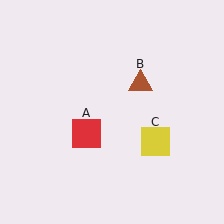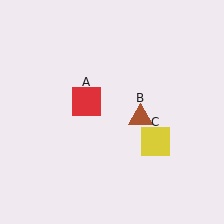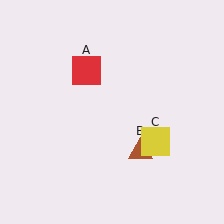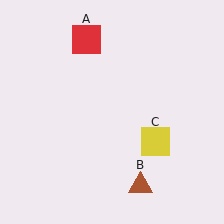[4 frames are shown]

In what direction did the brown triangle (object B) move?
The brown triangle (object B) moved down.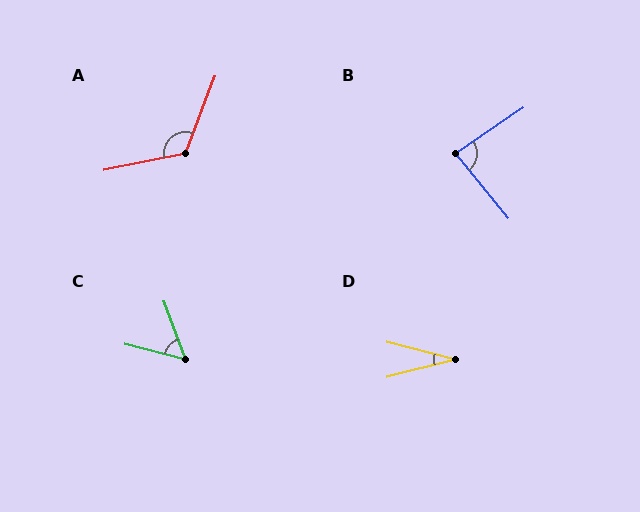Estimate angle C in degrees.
Approximately 56 degrees.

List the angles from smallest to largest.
D (29°), C (56°), B (85°), A (122°).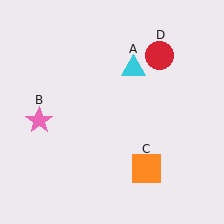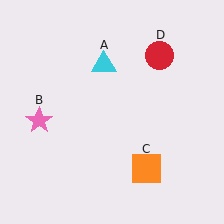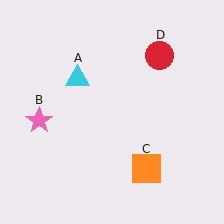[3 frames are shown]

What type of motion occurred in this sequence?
The cyan triangle (object A) rotated counterclockwise around the center of the scene.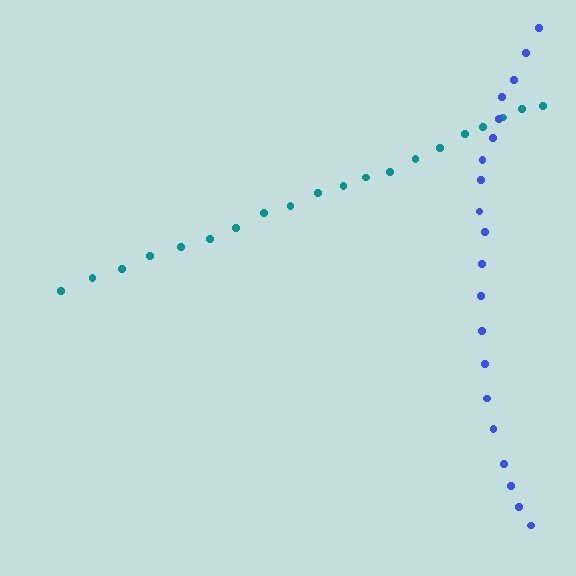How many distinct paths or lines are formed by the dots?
There are 2 distinct paths.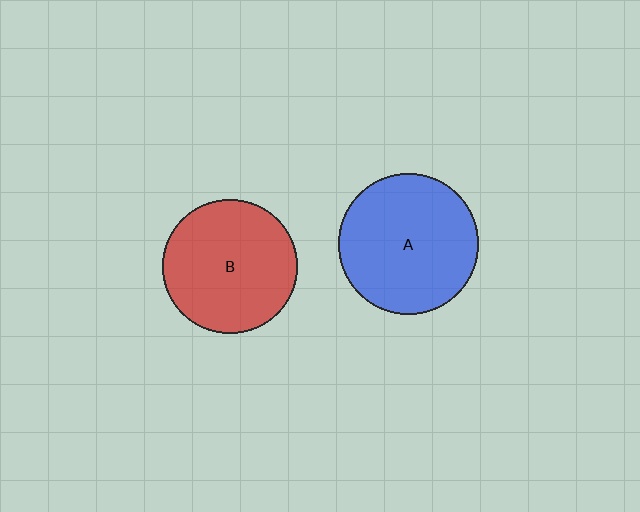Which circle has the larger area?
Circle A (blue).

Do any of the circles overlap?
No, none of the circles overlap.